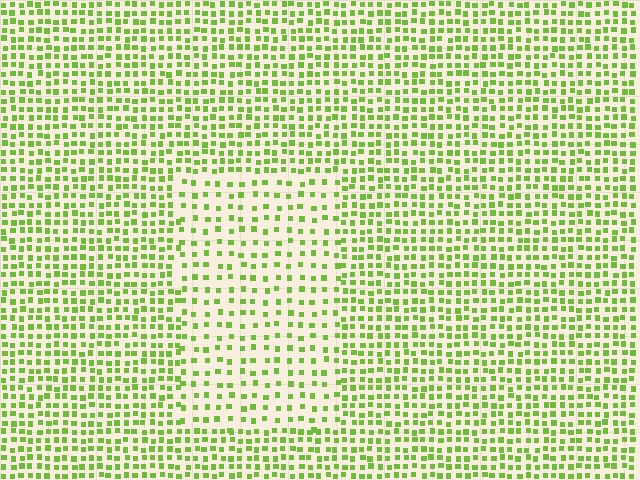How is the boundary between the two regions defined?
The boundary is defined by a change in element density (approximately 1.8x ratio). All elements are the same color, size, and shape.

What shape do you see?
I see a rectangle.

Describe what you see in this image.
The image contains small lime elements arranged at two different densities. A rectangle-shaped region is visible where the elements are less densely packed than the surrounding area.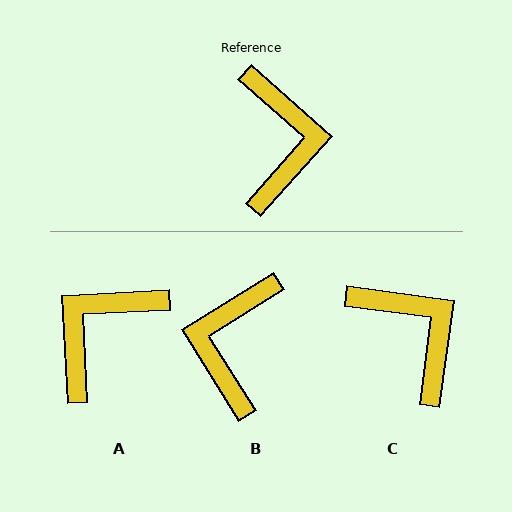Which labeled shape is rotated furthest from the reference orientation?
B, about 164 degrees away.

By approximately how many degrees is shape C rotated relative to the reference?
Approximately 34 degrees counter-clockwise.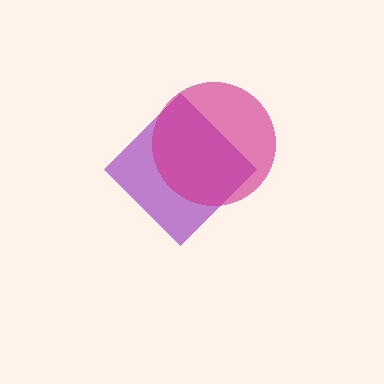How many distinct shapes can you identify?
There are 2 distinct shapes: a purple diamond, a magenta circle.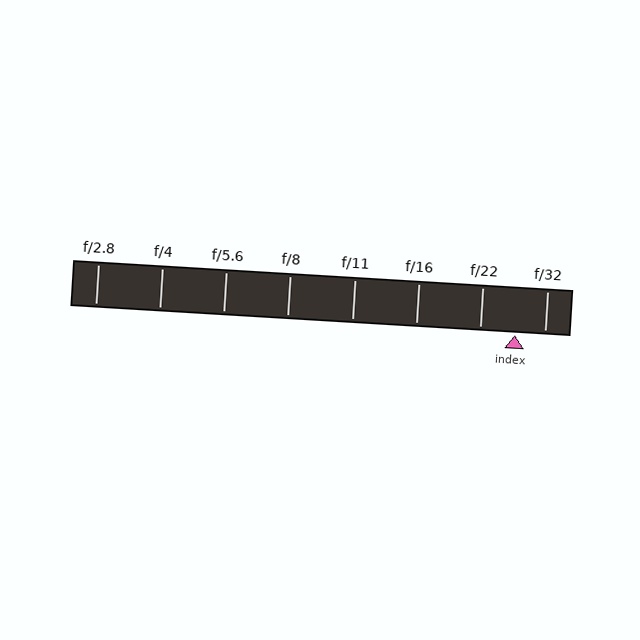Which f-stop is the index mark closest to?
The index mark is closest to f/32.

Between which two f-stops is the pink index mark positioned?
The index mark is between f/22 and f/32.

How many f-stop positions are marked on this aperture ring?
There are 8 f-stop positions marked.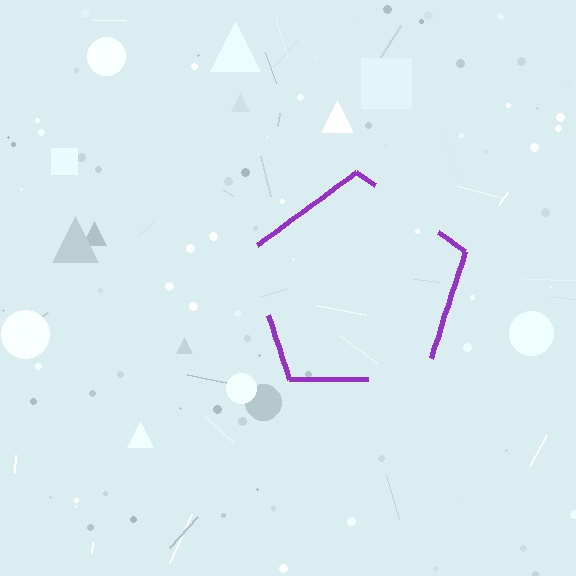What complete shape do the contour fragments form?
The contour fragments form a pentagon.